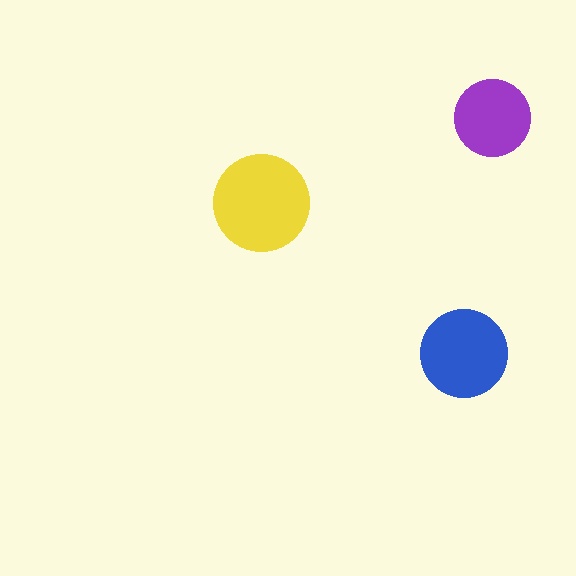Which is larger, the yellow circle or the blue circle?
The yellow one.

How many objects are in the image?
There are 3 objects in the image.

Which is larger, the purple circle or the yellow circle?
The yellow one.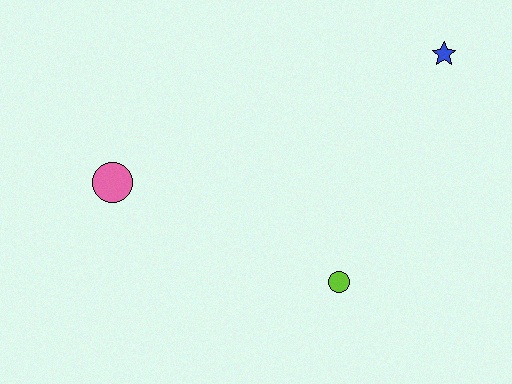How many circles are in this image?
There are 2 circles.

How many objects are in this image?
There are 3 objects.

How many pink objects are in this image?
There is 1 pink object.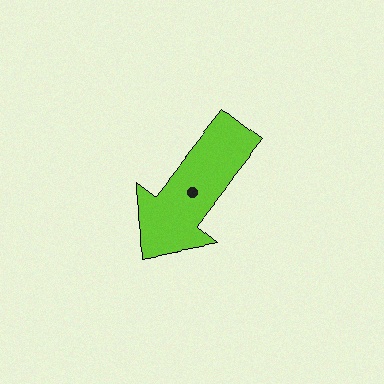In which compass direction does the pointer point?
Southwest.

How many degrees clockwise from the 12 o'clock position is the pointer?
Approximately 219 degrees.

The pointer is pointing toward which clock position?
Roughly 7 o'clock.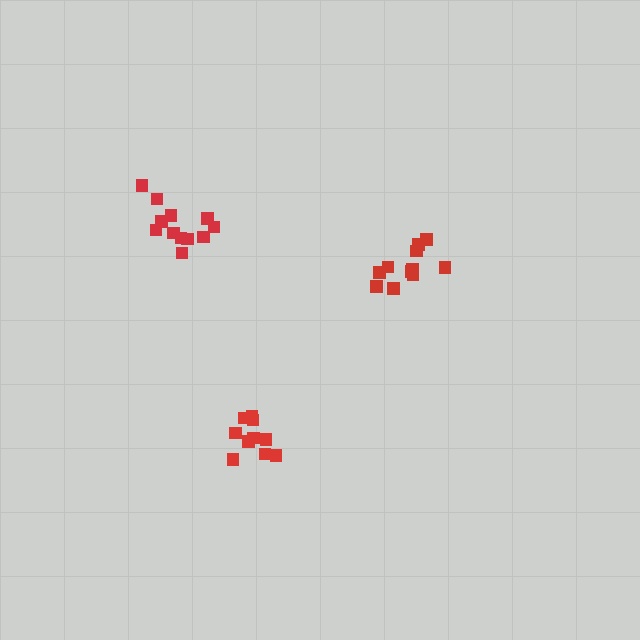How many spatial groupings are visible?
There are 3 spatial groupings.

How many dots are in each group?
Group 1: 12 dots, Group 2: 10 dots, Group 3: 11 dots (33 total).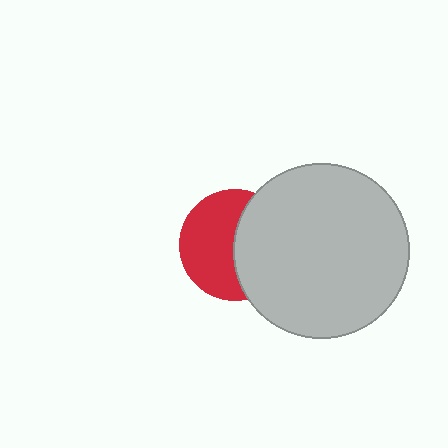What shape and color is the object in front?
The object in front is a light gray circle.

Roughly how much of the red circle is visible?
About half of it is visible (roughly 55%).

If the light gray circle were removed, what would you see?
You would see the complete red circle.